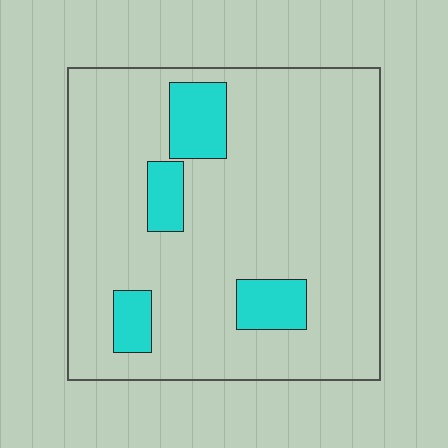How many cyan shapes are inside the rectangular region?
4.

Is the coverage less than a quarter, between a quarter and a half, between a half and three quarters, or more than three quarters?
Less than a quarter.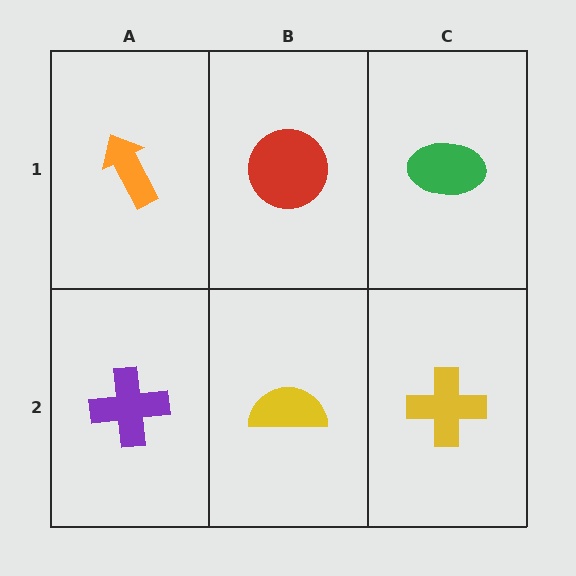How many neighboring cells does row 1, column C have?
2.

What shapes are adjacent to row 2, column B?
A red circle (row 1, column B), a purple cross (row 2, column A), a yellow cross (row 2, column C).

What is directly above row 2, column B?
A red circle.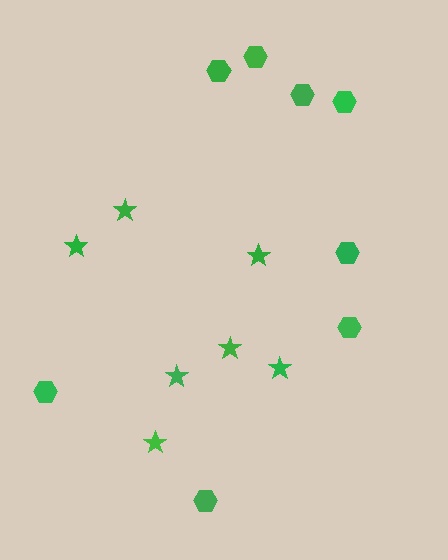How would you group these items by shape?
There are 2 groups: one group of hexagons (8) and one group of stars (7).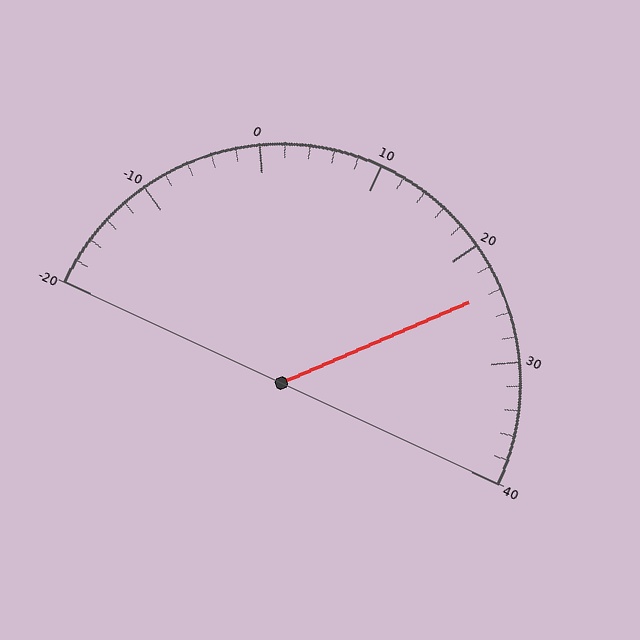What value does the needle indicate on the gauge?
The needle indicates approximately 24.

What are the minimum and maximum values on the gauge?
The gauge ranges from -20 to 40.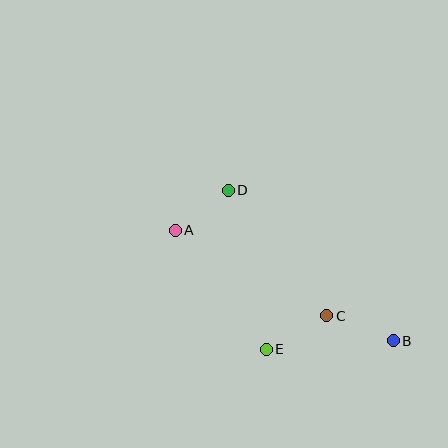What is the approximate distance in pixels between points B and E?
The distance between B and E is approximately 127 pixels.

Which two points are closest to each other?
Points A and D are closest to each other.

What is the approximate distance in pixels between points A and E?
The distance between A and E is approximately 150 pixels.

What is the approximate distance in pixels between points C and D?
The distance between C and D is approximately 159 pixels.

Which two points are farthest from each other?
Points A and B are farthest from each other.